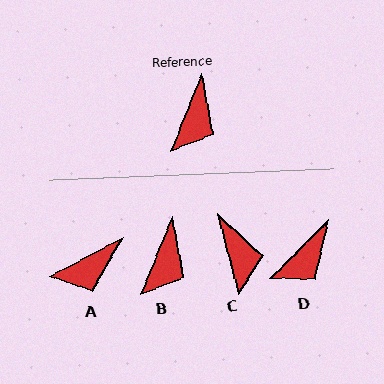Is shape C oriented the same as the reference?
No, it is off by about 36 degrees.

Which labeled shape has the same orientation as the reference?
B.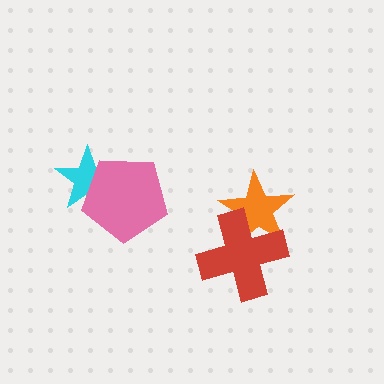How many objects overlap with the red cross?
1 object overlaps with the red cross.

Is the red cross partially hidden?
No, no other shape covers it.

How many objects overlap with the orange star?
1 object overlaps with the orange star.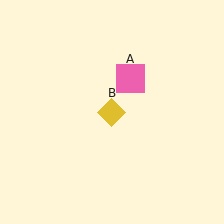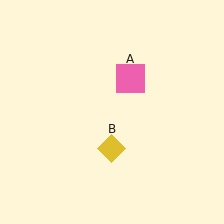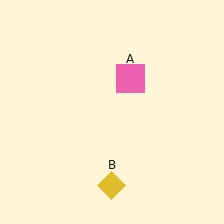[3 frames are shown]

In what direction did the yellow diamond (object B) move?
The yellow diamond (object B) moved down.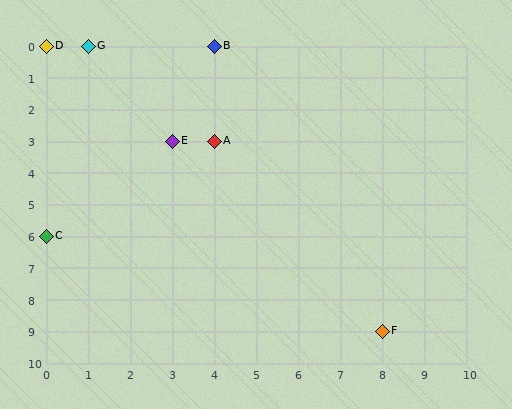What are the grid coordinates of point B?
Point B is at grid coordinates (4, 0).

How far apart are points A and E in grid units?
Points A and E are 1 column apart.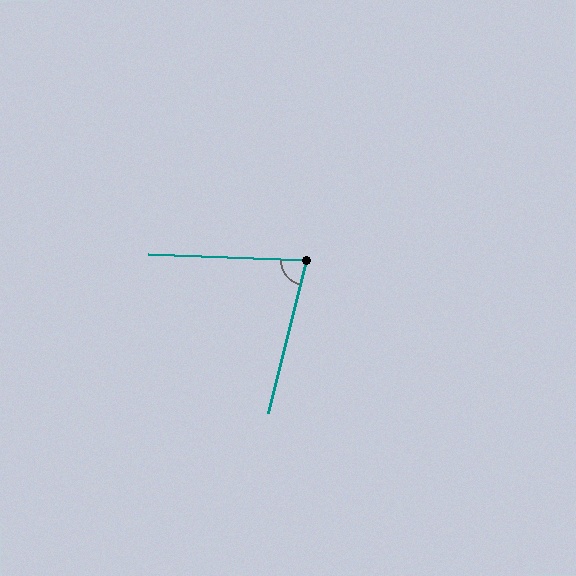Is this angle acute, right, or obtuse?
It is acute.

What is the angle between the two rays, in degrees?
Approximately 78 degrees.